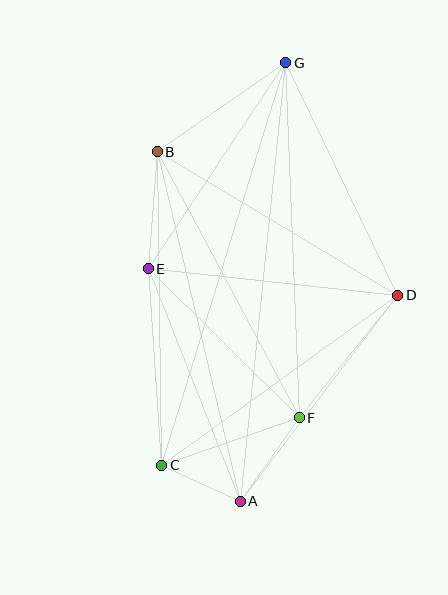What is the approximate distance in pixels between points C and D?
The distance between C and D is approximately 291 pixels.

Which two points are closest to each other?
Points A and C are closest to each other.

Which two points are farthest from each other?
Points A and G are farthest from each other.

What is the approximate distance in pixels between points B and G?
The distance between B and G is approximately 156 pixels.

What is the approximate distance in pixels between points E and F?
The distance between E and F is approximately 212 pixels.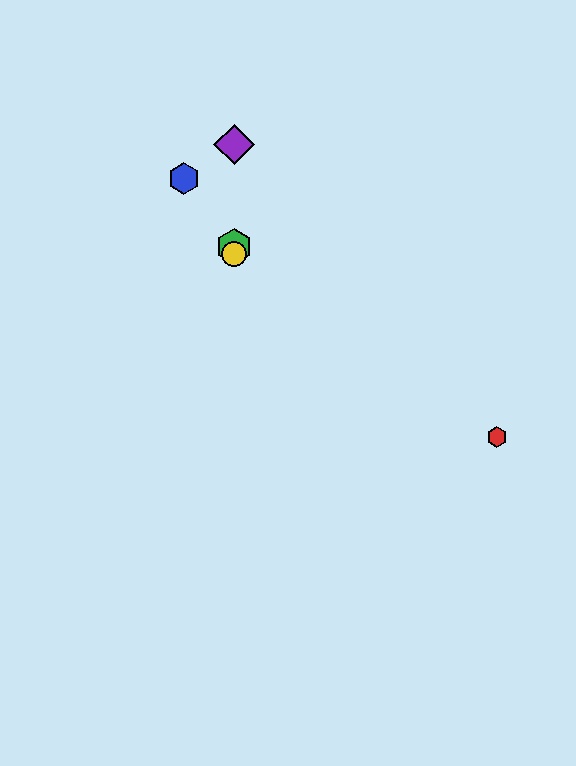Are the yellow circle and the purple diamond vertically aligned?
Yes, both are at x≈234.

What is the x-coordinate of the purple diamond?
The purple diamond is at x≈234.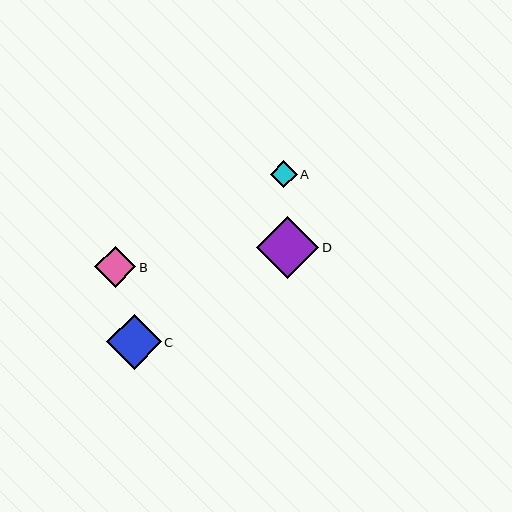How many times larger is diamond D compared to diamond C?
Diamond D is approximately 1.1 times the size of diamond C.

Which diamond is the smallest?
Diamond A is the smallest with a size of approximately 27 pixels.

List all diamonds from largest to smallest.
From largest to smallest: D, C, B, A.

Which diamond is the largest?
Diamond D is the largest with a size of approximately 62 pixels.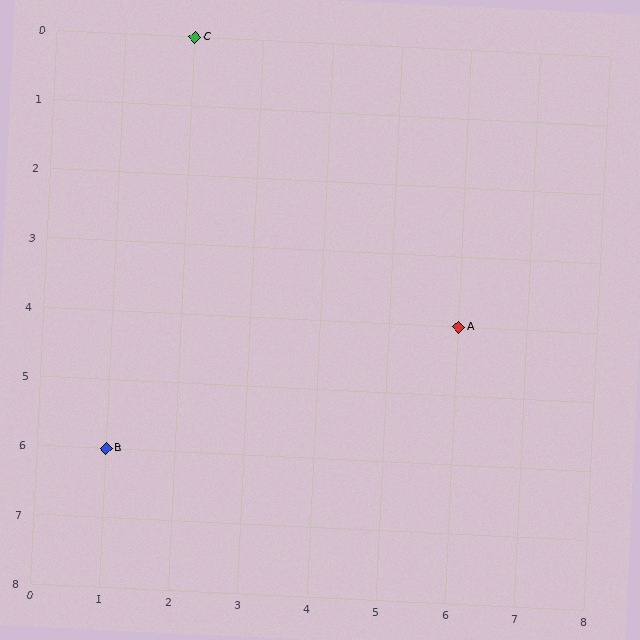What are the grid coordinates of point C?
Point C is at grid coordinates (2, 0).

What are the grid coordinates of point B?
Point B is at grid coordinates (1, 6).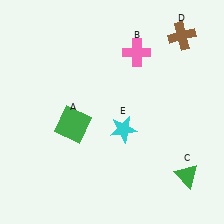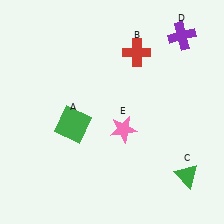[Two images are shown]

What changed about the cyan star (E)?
In Image 1, E is cyan. In Image 2, it changed to pink.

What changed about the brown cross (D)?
In Image 1, D is brown. In Image 2, it changed to purple.